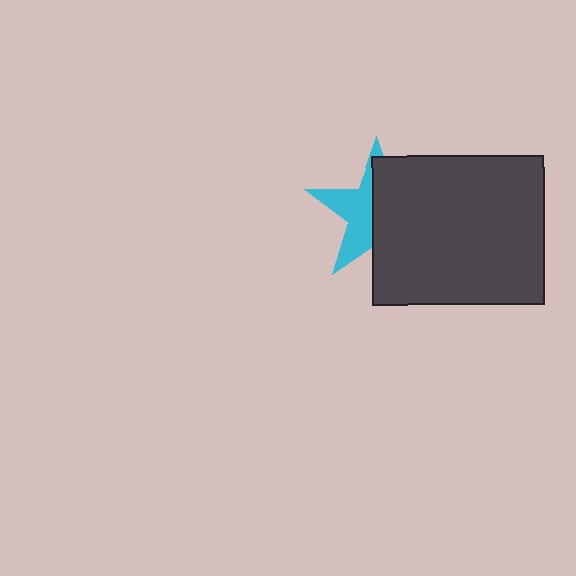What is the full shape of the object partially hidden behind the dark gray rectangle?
The partially hidden object is a cyan star.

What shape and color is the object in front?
The object in front is a dark gray rectangle.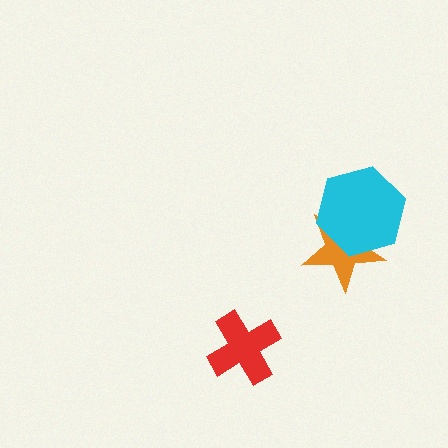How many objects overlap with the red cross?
0 objects overlap with the red cross.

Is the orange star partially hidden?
Yes, it is partially covered by another shape.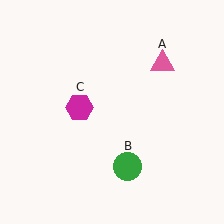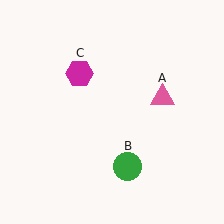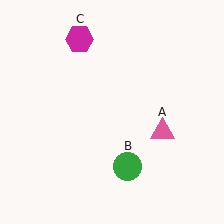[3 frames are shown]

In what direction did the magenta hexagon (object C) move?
The magenta hexagon (object C) moved up.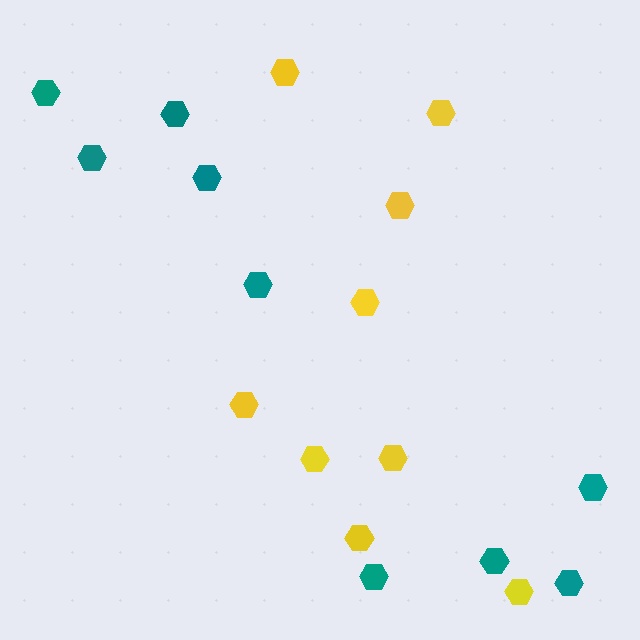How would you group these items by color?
There are 2 groups: one group of teal hexagons (9) and one group of yellow hexagons (9).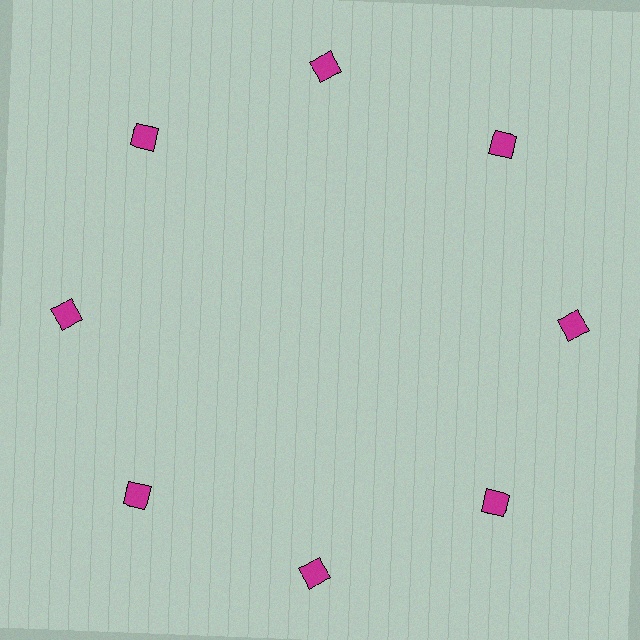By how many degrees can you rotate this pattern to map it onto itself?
The pattern maps onto itself every 45 degrees of rotation.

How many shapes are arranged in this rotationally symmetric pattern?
There are 8 shapes, arranged in 8 groups of 1.